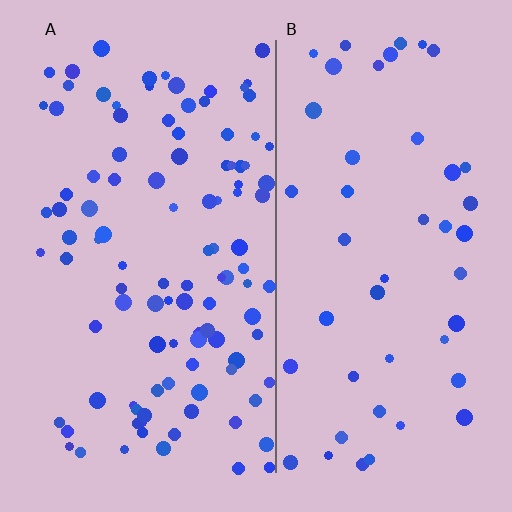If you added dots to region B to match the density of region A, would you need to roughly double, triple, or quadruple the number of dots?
Approximately double.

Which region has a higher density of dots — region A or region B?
A (the left).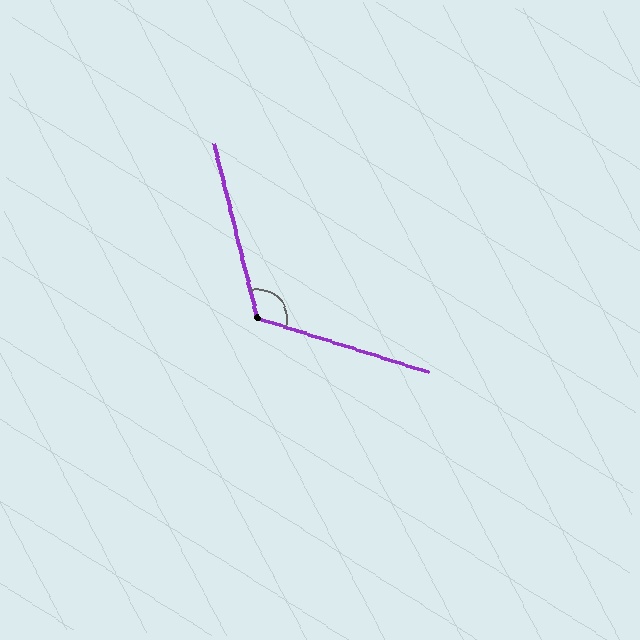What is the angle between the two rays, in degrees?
Approximately 121 degrees.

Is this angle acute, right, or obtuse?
It is obtuse.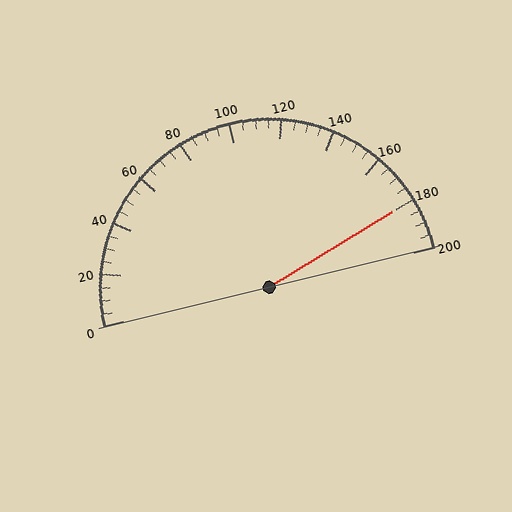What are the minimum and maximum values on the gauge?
The gauge ranges from 0 to 200.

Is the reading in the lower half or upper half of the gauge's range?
The reading is in the upper half of the range (0 to 200).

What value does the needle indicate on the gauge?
The needle indicates approximately 180.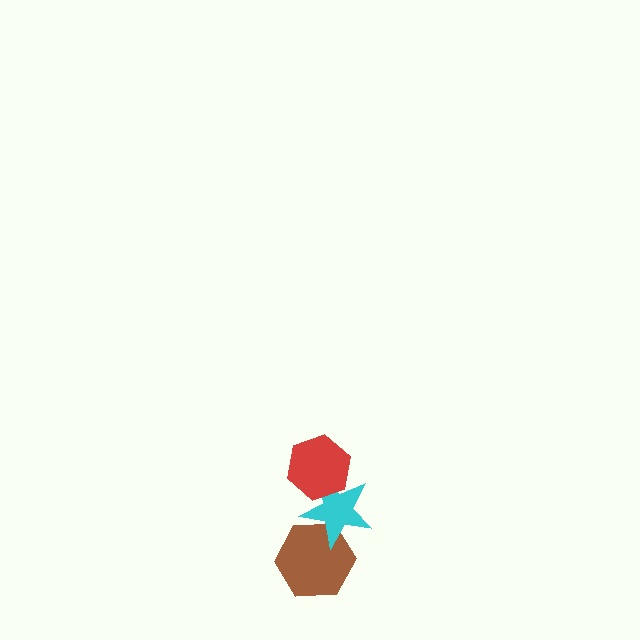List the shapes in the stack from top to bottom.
From top to bottom: the red hexagon, the cyan star, the brown hexagon.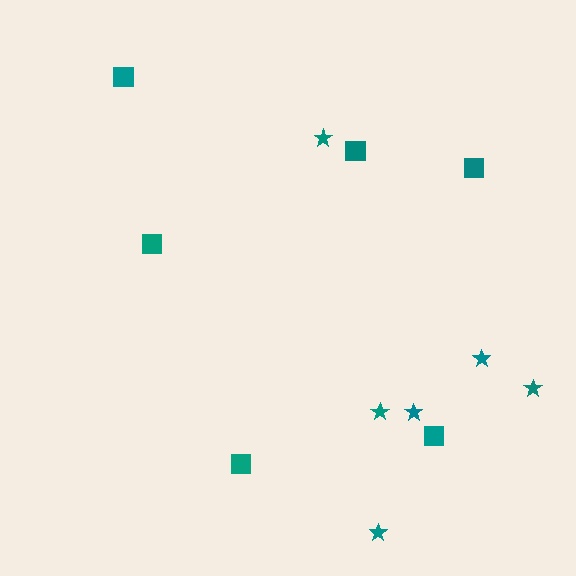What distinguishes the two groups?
There are 2 groups: one group of stars (6) and one group of squares (6).